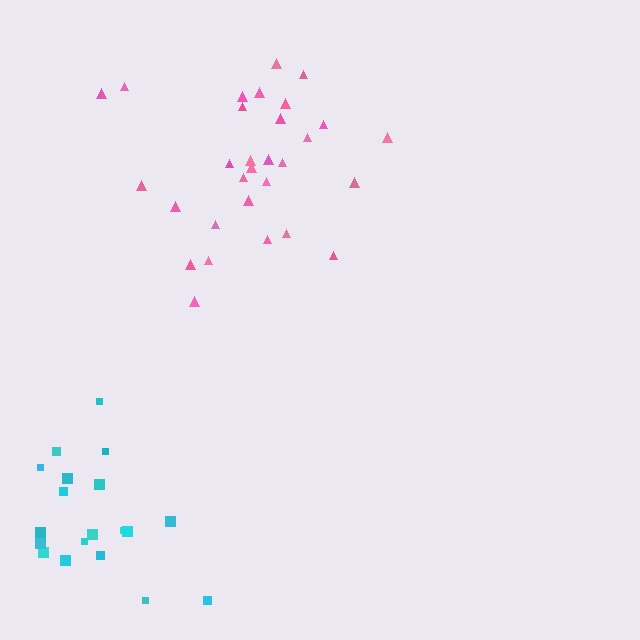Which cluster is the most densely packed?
Cyan.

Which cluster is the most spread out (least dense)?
Pink.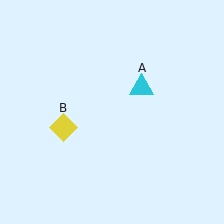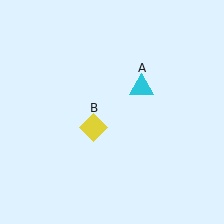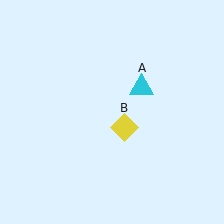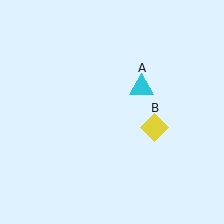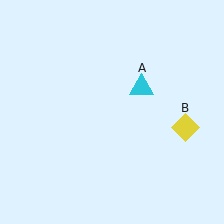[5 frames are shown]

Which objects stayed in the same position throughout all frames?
Cyan triangle (object A) remained stationary.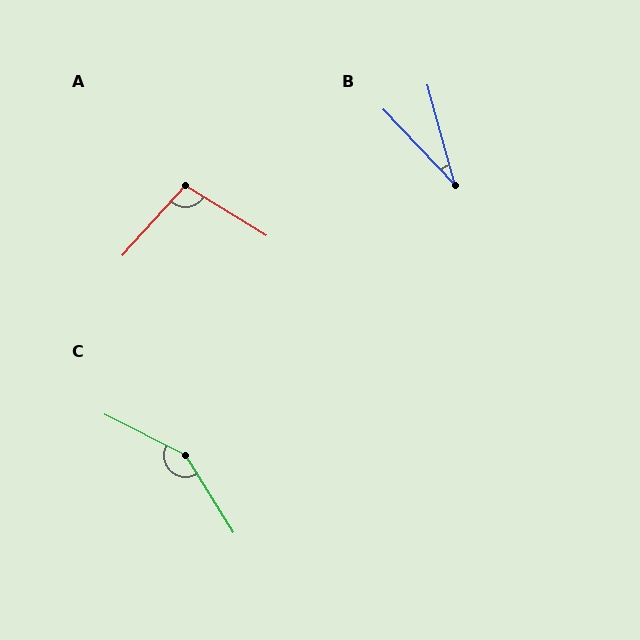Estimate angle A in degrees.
Approximately 101 degrees.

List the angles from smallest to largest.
B (28°), A (101°), C (149°).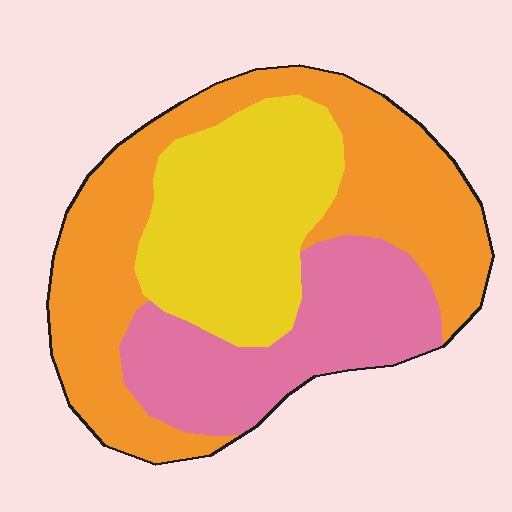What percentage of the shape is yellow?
Yellow covers around 30% of the shape.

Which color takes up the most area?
Orange, at roughly 45%.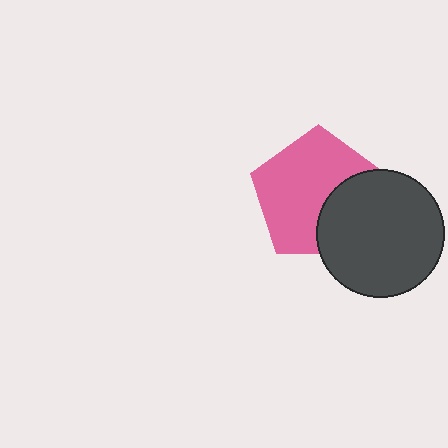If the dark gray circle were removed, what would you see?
You would see the complete pink pentagon.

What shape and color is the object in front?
The object in front is a dark gray circle.